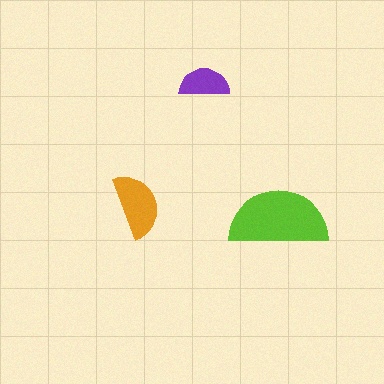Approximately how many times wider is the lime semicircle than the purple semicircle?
About 2 times wider.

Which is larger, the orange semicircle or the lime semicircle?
The lime one.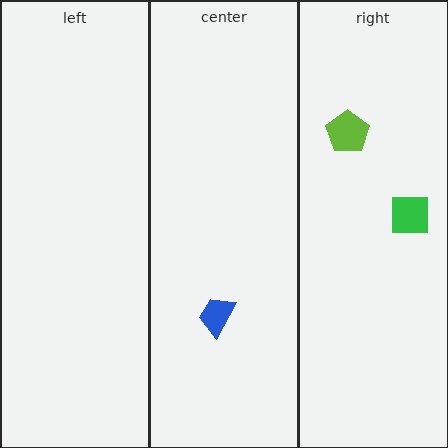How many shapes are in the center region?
1.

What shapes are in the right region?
The green square, the lime pentagon.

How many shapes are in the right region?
2.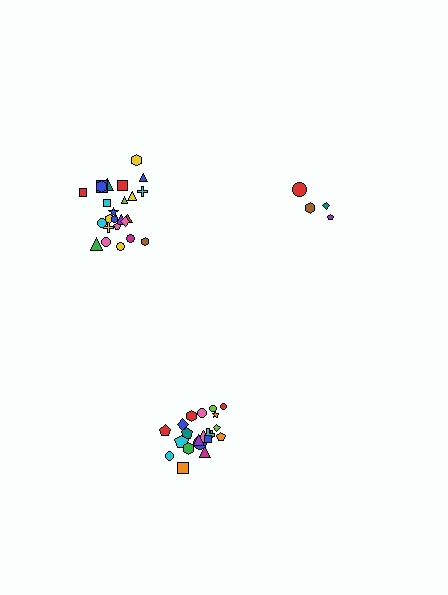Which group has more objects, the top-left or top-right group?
The top-left group.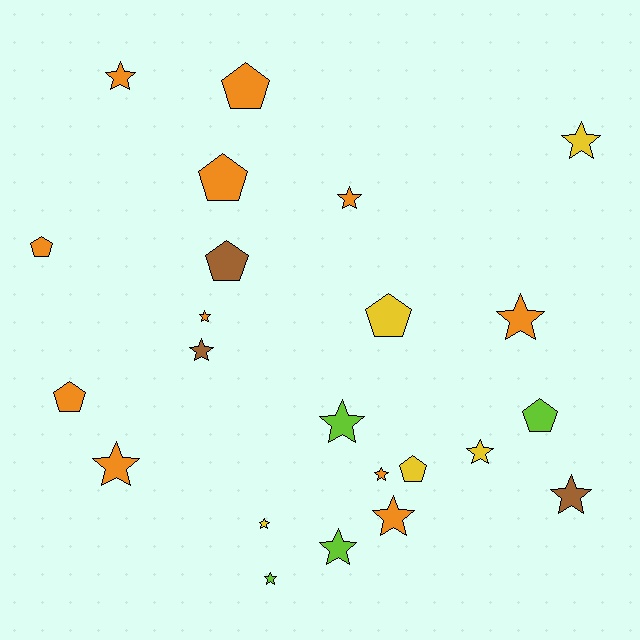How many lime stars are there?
There are 3 lime stars.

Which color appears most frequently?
Orange, with 11 objects.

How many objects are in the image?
There are 23 objects.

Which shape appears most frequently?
Star, with 15 objects.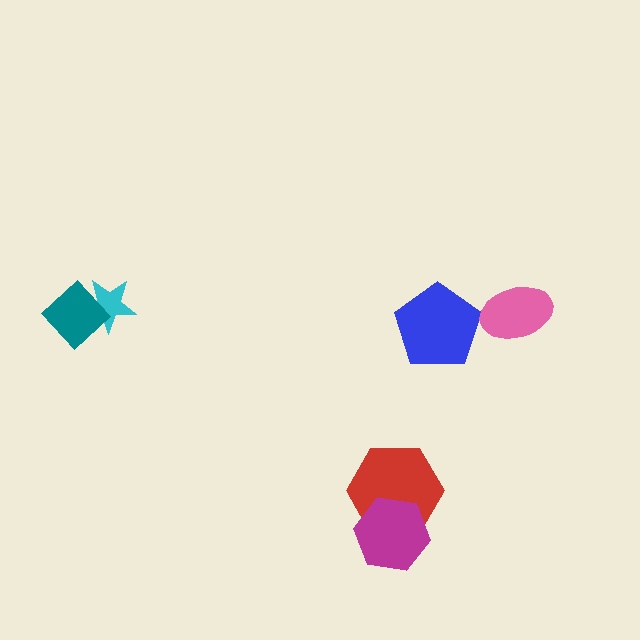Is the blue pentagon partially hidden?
No, no other shape covers it.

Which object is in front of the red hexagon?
The magenta hexagon is in front of the red hexagon.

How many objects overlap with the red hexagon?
1 object overlaps with the red hexagon.